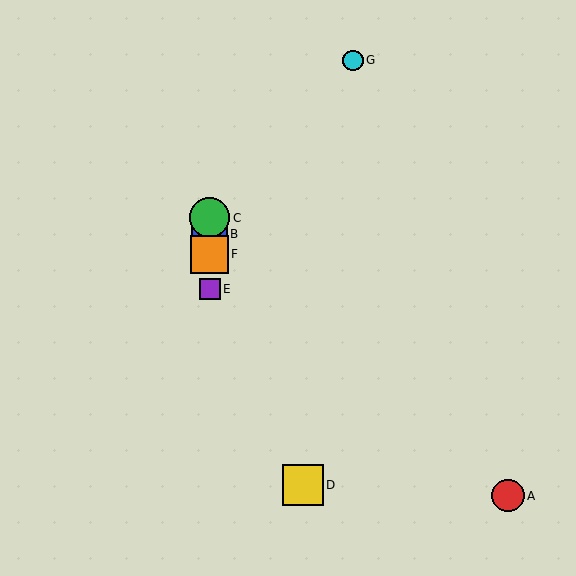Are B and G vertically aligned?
No, B is at x≈210 and G is at x≈353.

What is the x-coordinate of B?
Object B is at x≈210.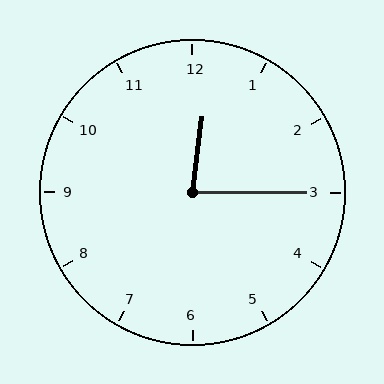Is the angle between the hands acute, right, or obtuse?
It is acute.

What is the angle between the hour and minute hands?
Approximately 82 degrees.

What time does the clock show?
12:15.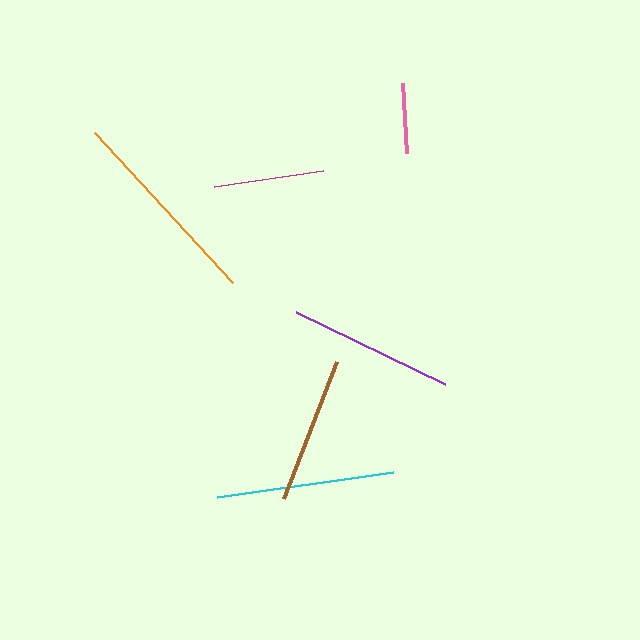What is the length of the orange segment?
The orange segment is approximately 204 pixels long.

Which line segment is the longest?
The orange line is the longest at approximately 204 pixels.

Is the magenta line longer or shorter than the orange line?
The orange line is longer than the magenta line.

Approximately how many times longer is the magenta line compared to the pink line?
The magenta line is approximately 1.6 times the length of the pink line.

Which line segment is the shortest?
The pink line is the shortest at approximately 70 pixels.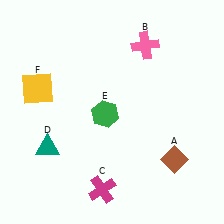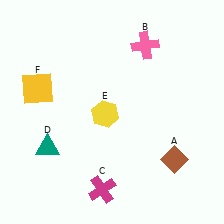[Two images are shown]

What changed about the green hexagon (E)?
In Image 1, E is green. In Image 2, it changed to yellow.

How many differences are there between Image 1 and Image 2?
There is 1 difference between the two images.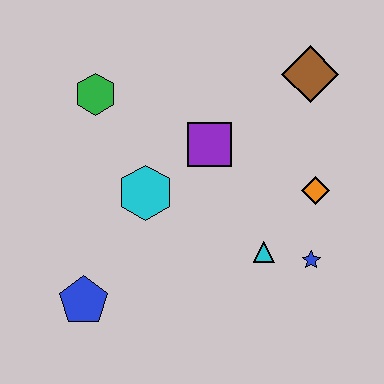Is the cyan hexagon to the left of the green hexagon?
No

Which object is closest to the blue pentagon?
The cyan hexagon is closest to the blue pentagon.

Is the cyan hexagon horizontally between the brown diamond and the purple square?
No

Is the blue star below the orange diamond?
Yes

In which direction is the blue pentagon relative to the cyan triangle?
The blue pentagon is to the left of the cyan triangle.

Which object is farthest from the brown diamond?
The blue pentagon is farthest from the brown diamond.